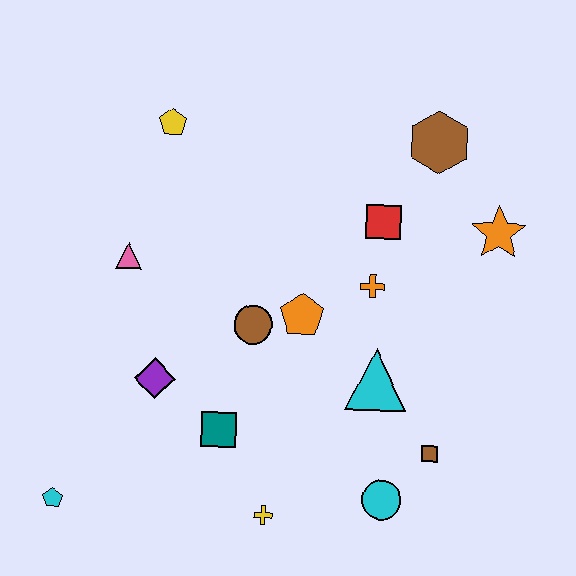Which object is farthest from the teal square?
The brown hexagon is farthest from the teal square.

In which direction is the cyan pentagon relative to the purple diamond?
The cyan pentagon is below the purple diamond.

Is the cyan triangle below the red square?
Yes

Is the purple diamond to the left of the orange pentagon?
Yes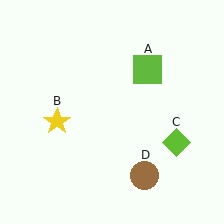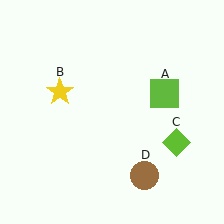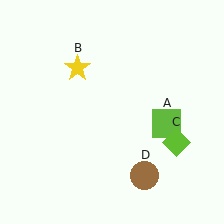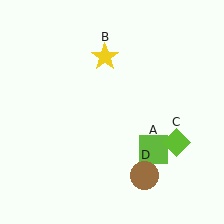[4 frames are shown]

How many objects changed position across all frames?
2 objects changed position: lime square (object A), yellow star (object B).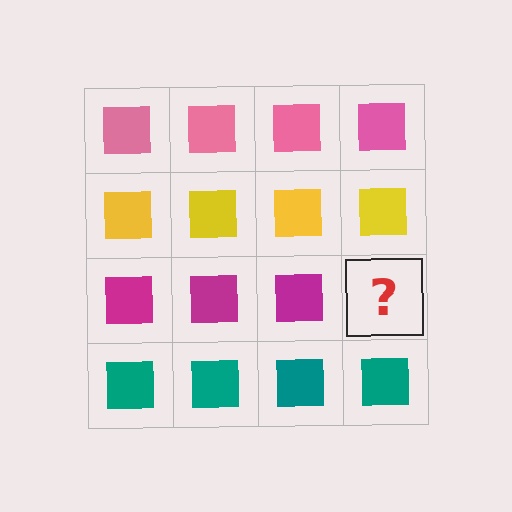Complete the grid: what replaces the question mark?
The question mark should be replaced with a magenta square.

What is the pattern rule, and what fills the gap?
The rule is that each row has a consistent color. The gap should be filled with a magenta square.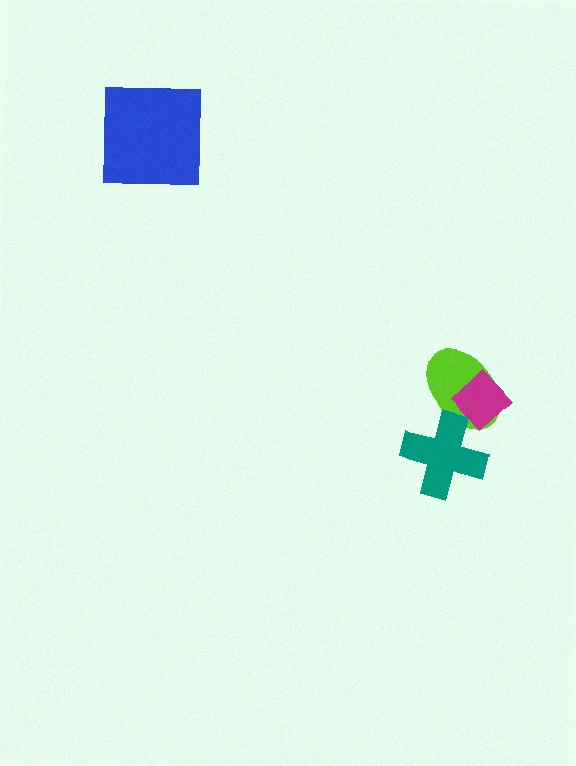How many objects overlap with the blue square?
0 objects overlap with the blue square.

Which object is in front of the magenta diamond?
The teal cross is in front of the magenta diamond.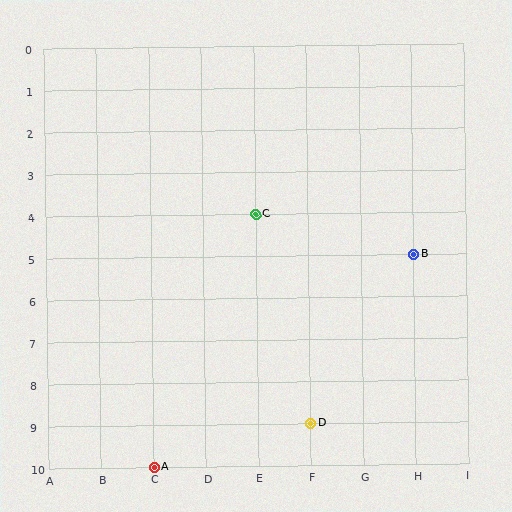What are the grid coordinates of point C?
Point C is at grid coordinates (E, 4).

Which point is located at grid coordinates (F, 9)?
Point D is at (F, 9).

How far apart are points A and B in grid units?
Points A and B are 5 columns and 5 rows apart (about 7.1 grid units diagonally).